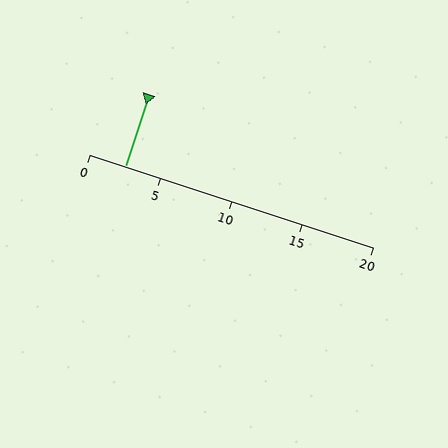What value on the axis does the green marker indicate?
The marker indicates approximately 2.5.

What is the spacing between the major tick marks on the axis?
The major ticks are spaced 5 apart.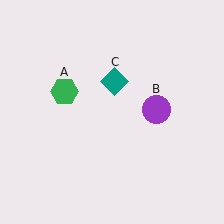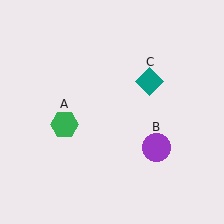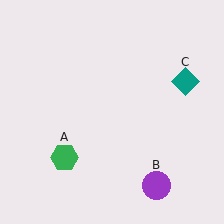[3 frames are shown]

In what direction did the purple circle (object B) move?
The purple circle (object B) moved down.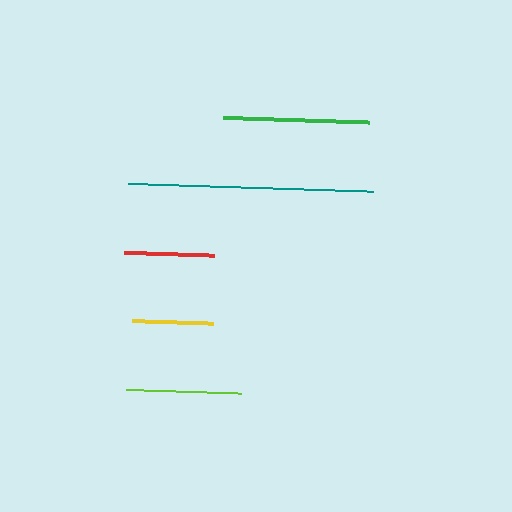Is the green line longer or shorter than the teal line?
The teal line is longer than the green line.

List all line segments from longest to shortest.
From longest to shortest: teal, green, lime, red, yellow.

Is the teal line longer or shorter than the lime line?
The teal line is longer than the lime line.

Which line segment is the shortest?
The yellow line is the shortest at approximately 81 pixels.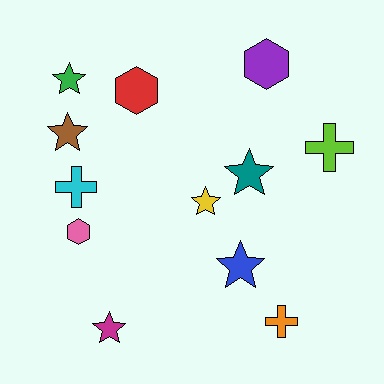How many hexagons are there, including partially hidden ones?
There are 3 hexagons.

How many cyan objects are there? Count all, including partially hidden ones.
There is 1 cyan object.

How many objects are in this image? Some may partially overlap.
There are 12 objects.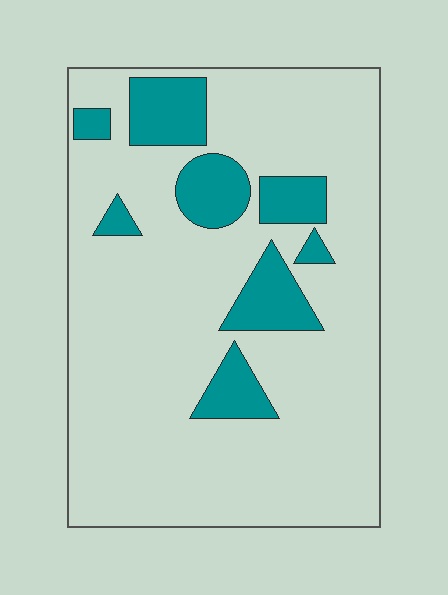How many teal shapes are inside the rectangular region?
8.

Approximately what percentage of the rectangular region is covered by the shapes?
Approximately 15%.